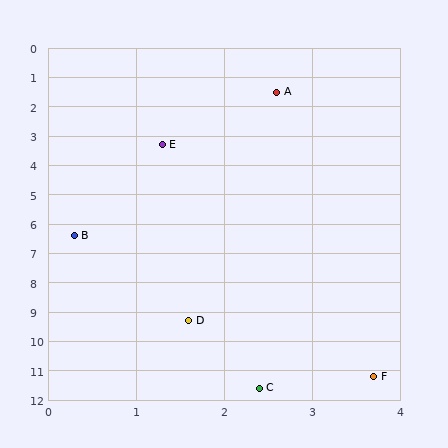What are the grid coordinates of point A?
Point A is at approximately (2.6, 1.5).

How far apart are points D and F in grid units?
Points D and F are about 2.8 grid units apart.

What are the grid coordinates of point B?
Point B is at approximately (0.3, 6.4).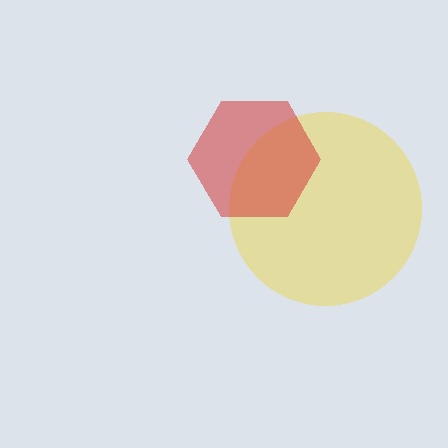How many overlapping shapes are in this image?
There are 2 overlapping shapes in the image.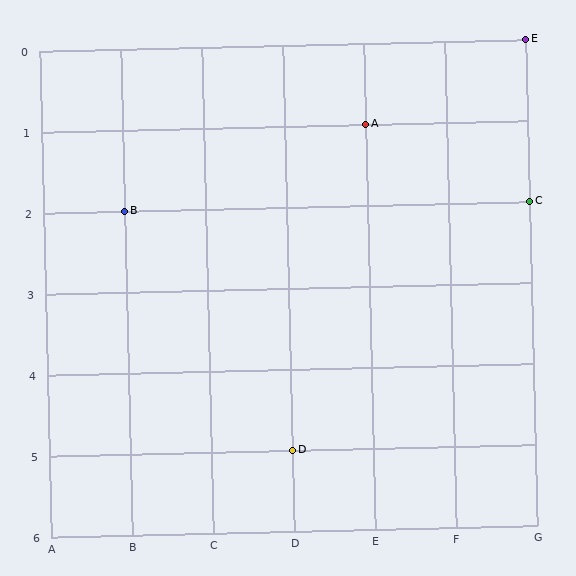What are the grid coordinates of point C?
Point C is at grid coordinates (G, 2).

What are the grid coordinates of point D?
Point D is at grid coordinates (D, 5).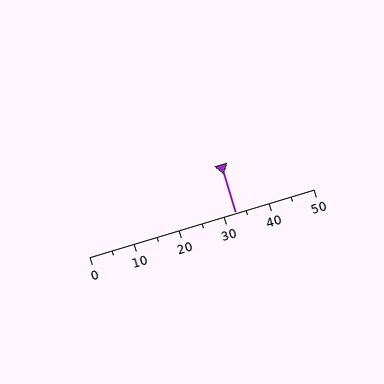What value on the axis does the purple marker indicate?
The marker indicates approximately 32.5.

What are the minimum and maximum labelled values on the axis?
The axis runs from 0 to 50.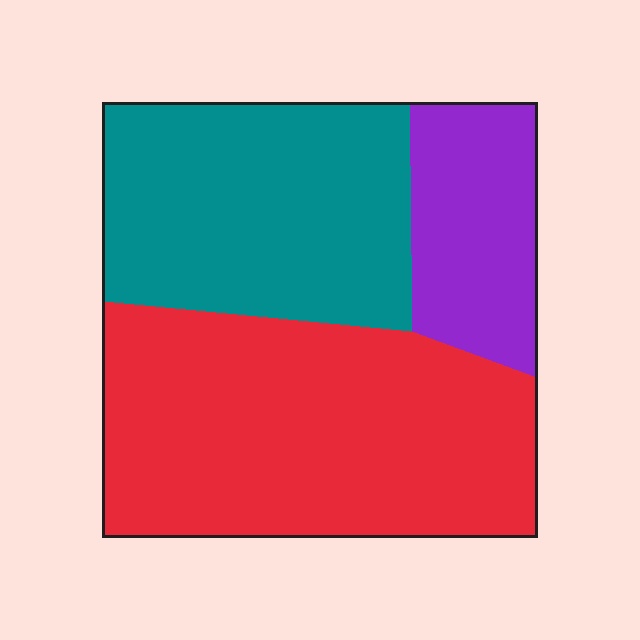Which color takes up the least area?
Purple, at roughly 15%.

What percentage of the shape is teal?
Teal covers about 35% of the shape.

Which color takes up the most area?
Red, at roughly 50%.